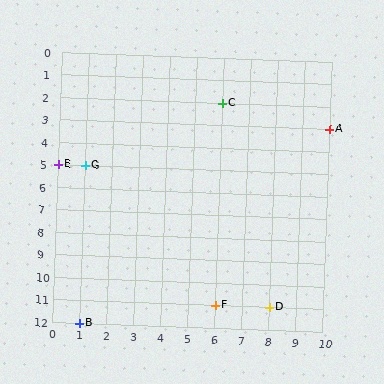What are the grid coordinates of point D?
Point D is at grid coordinates (8, 11).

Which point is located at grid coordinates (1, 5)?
Point G is at (1, 5).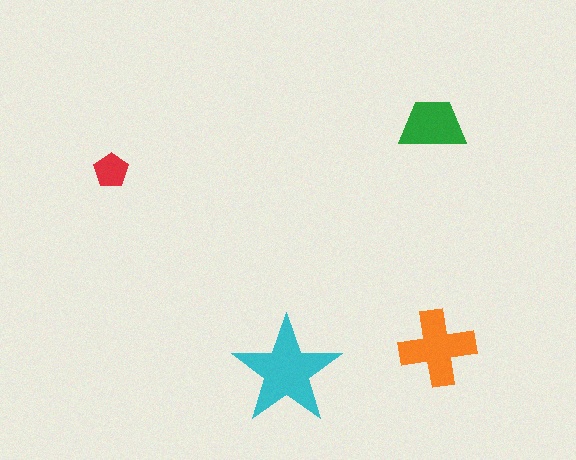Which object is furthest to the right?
The orange cross is rightmost.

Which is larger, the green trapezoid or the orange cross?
The orange cross.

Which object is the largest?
The cyan star.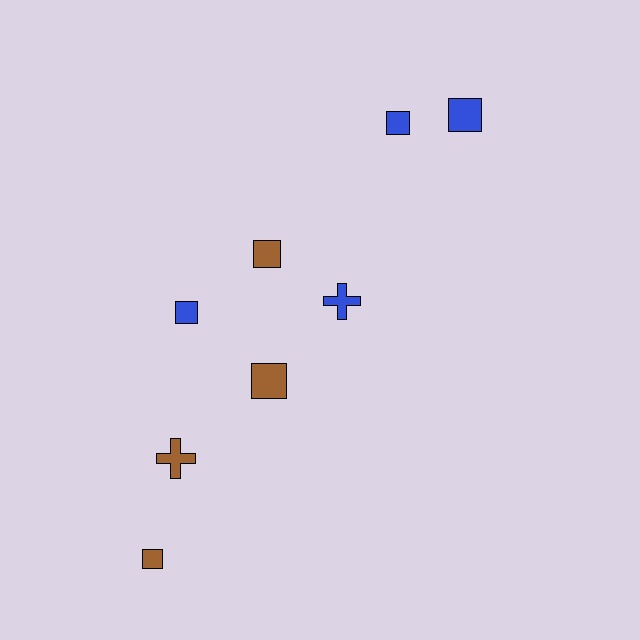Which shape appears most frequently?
Square, with 6 objects.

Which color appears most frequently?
Brown, with 4 objects.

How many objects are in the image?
There are 8 objects.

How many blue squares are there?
There are 3 blue squares.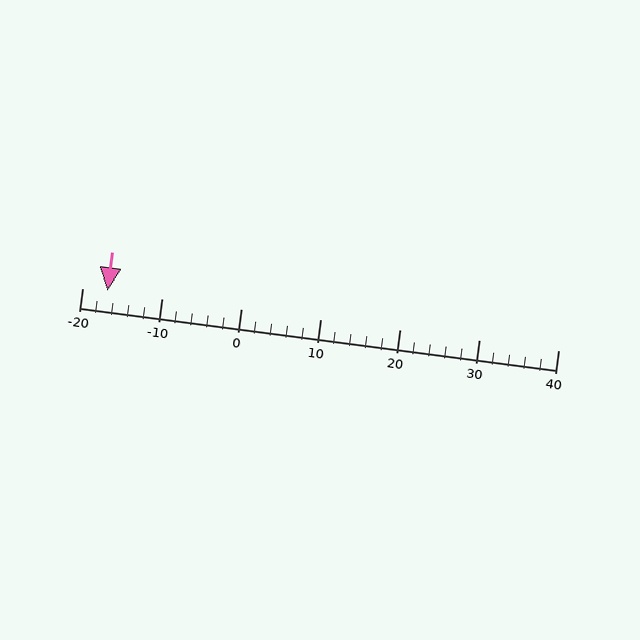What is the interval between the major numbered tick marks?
The major tick marks are spaced 10 units apart.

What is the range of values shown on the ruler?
The ruler shows values from -20 to 40.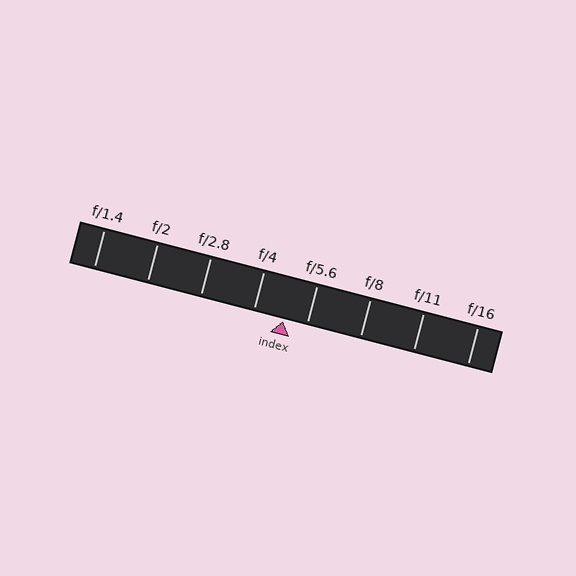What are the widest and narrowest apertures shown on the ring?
The widest aperture shown is f/1.4 and the narrowest is f/16.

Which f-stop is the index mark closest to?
The index mark is closest to f/5.6.